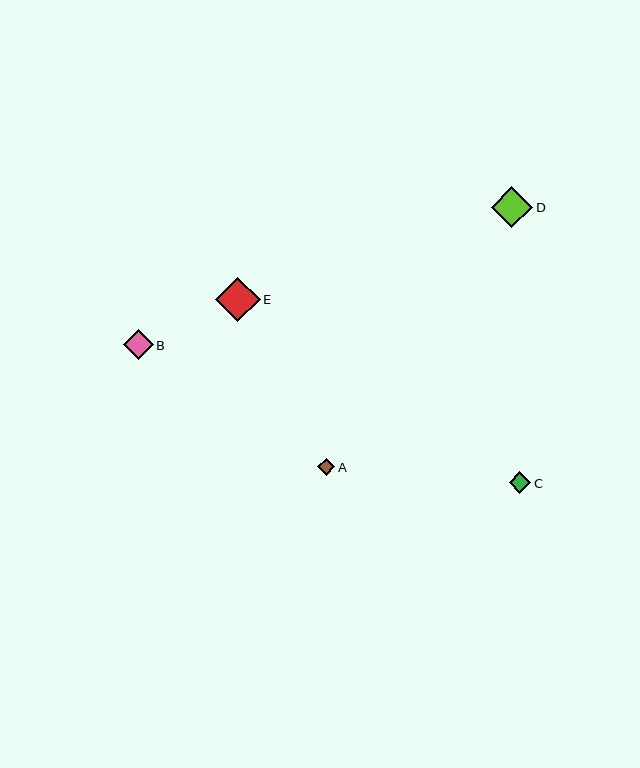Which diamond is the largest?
Diamond E is the largest with a size of approximately 44 pixels.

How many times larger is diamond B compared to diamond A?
Diamond B is approximately 1.8 times the size of diamond A.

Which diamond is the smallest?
Diamond A is the smallest with a size of approximately 17 pixels.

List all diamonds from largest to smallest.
From largest to smallest: E, D, B, C, A.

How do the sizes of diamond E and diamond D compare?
Diamond E and diamond D are approximately the same size.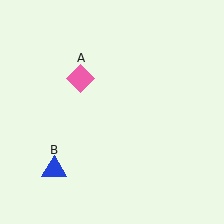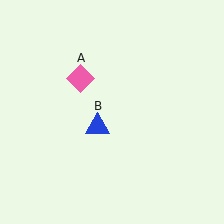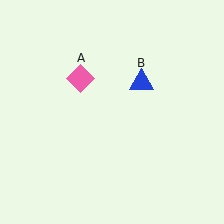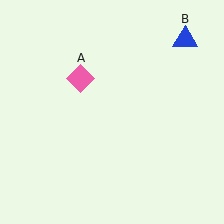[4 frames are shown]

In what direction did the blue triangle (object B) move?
The blue triangle (object B) moved up and to the right.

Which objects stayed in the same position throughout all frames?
Pink diamond (object A) remained stationary.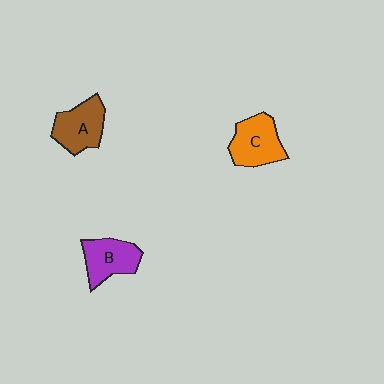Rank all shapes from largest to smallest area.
From largest to smallest: C (orange), A (brown), B (purple).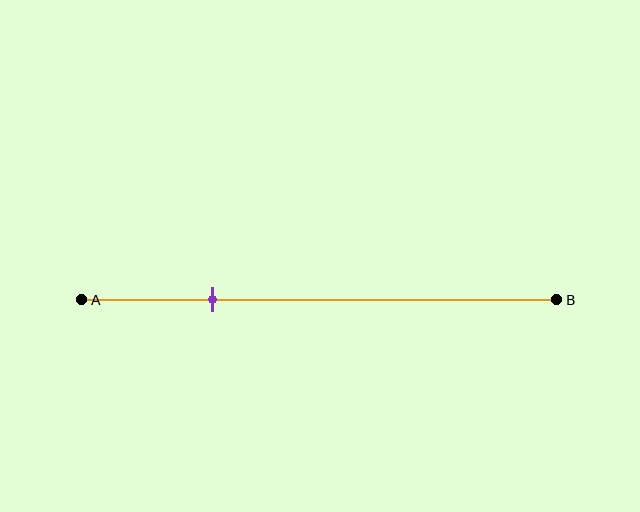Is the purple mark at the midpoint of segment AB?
No, the mark is at about 30% from A, not at the 50% midpoint.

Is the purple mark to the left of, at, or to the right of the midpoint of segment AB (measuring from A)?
The purple mark is to the left of the midpoint of segment AB.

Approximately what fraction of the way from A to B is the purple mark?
The purple mark is approximately 30% of the way from A to B.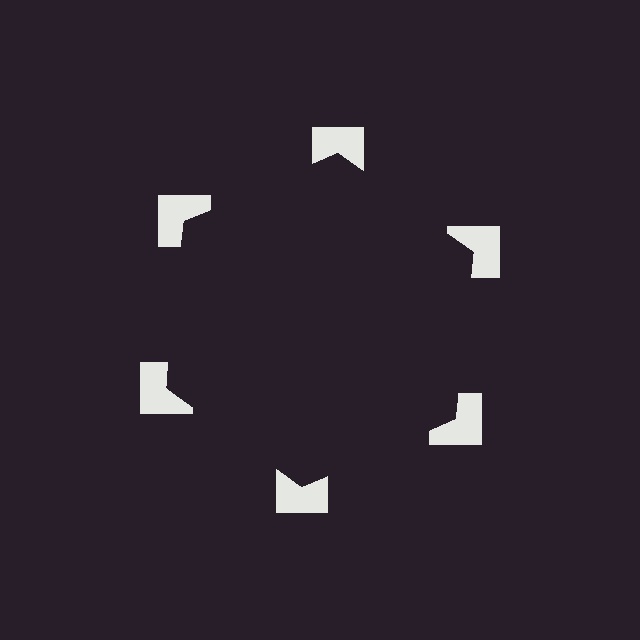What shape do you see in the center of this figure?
An illusory hexagon — its edges are inferred from the aligned wedge cuts in the notched squares, not physically drawn.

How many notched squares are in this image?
There are 6 — one at each vertex of the illusory hexagon.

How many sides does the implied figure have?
6 sides.